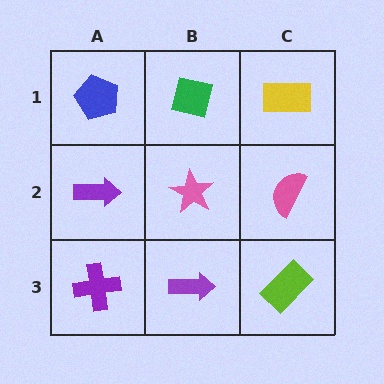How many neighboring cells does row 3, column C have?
2.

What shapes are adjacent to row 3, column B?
A pink star (row 2, column B), a purple cross (row 3, column A), a lime rectangle (row 3, column C).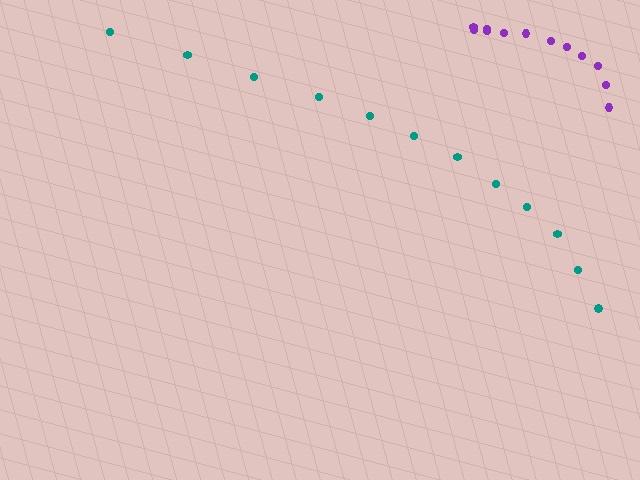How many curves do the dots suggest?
There are 2 distinct paths.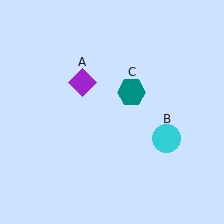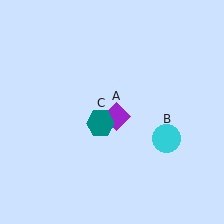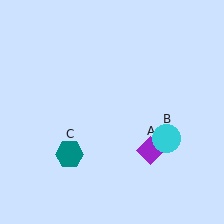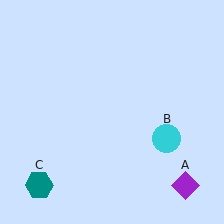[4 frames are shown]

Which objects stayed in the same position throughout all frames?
Cyan circle (object B) remained stationary.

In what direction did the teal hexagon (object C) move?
The teal hexagon (object C) moved down and to the left.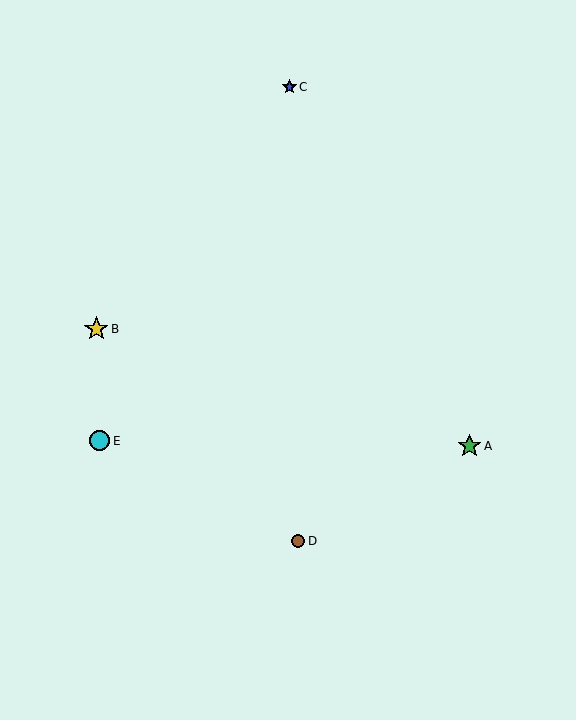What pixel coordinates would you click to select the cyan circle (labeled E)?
Click at (100, 441) to select the cyan circle E.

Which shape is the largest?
The yellow star (labeled B) is the largest.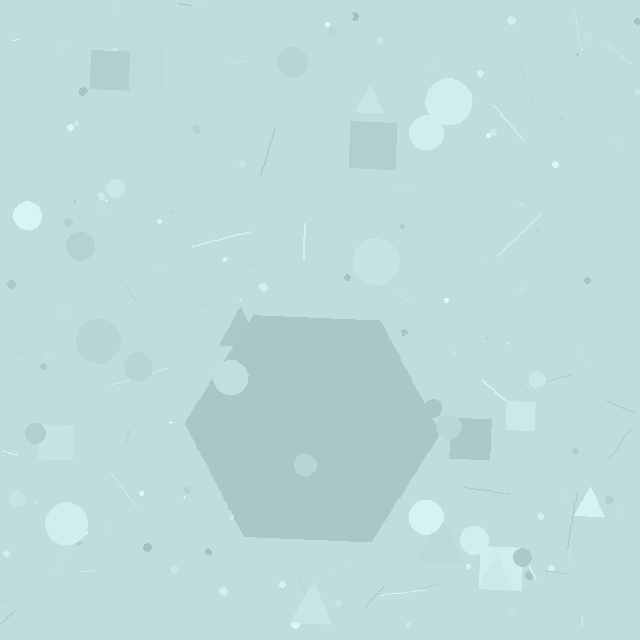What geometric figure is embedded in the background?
A hexagon is embedded in the background.